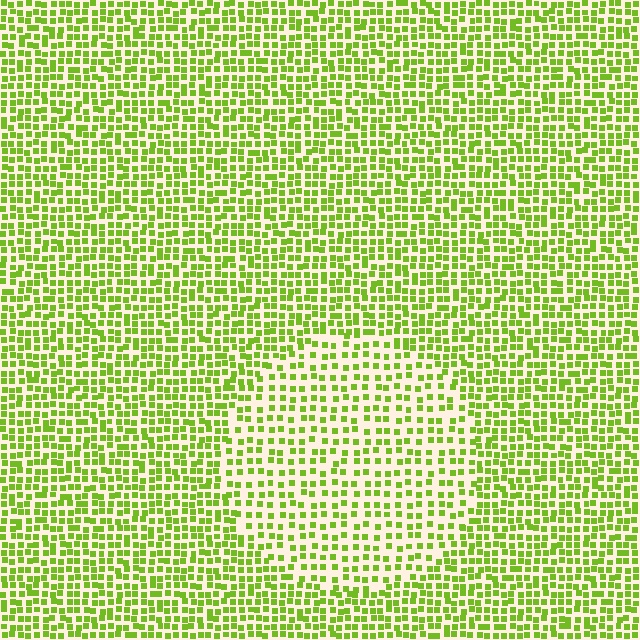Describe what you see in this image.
The image contains small lime elements arranged at two different densities. A circle-shaped region is visible where the elements are less densely packed than the surrounding area.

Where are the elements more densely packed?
The elements are more densely packed outside the circle boundary.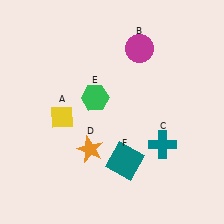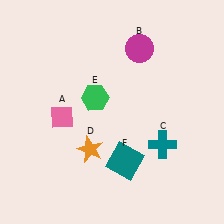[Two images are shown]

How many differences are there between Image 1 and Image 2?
There is 1 difference between the two images.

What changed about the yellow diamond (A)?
In Image 1, A is yellow. In Image 2, it changed to pink.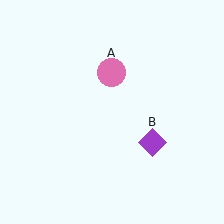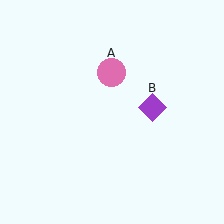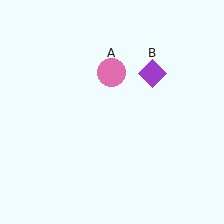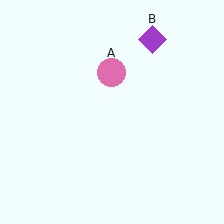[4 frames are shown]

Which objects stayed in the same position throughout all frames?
Pink circle (object A) remained stationary.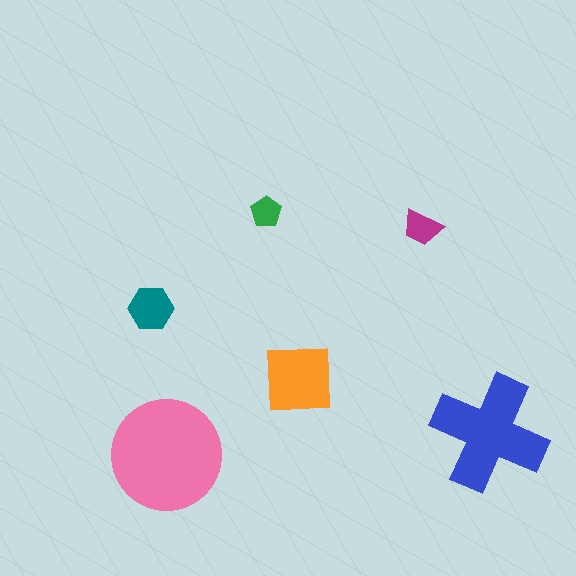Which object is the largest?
The pink circle.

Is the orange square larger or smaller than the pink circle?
Smaller.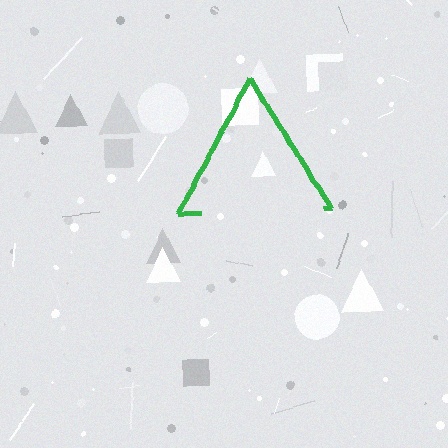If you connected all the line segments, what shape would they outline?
They would outline a triangle.